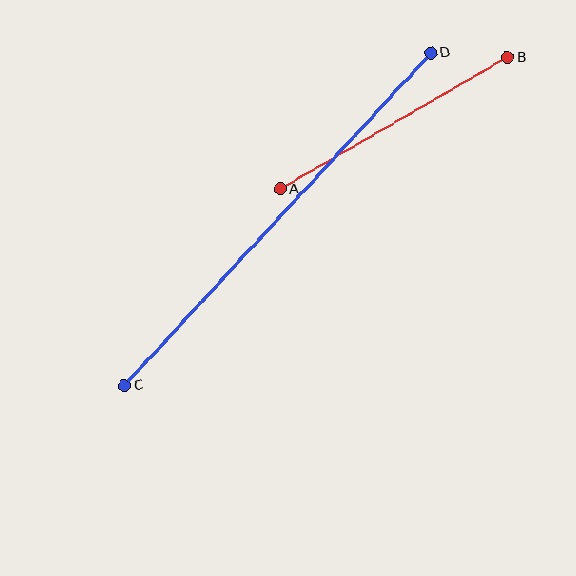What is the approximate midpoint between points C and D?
The midpoint is at approximately (278, 219) pixels.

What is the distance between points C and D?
The distance is approximately 452 pixels.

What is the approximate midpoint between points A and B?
The midpoint is at approximately (394, 123) pixels.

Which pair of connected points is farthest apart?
Points C and D are farthest apart.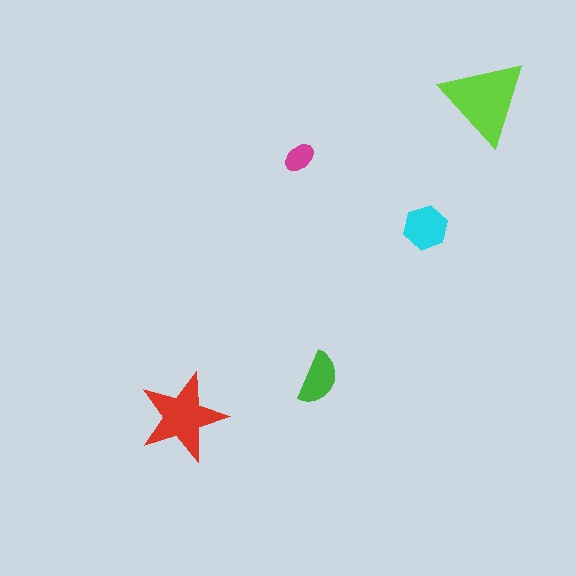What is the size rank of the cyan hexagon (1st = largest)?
3rd.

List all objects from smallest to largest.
The magenta ellipse, the green semicircle, the cyan hexagon, the red star, the lime triangle.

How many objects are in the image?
There are 5 objects in the image.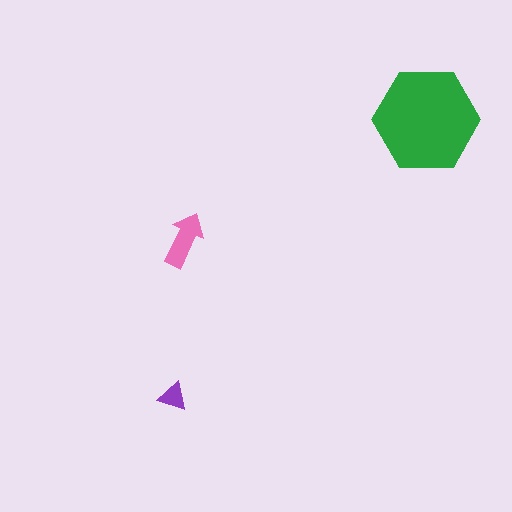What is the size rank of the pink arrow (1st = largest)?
2nd.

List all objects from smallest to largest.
The purple triangle, the pink arrow, the green hexagon.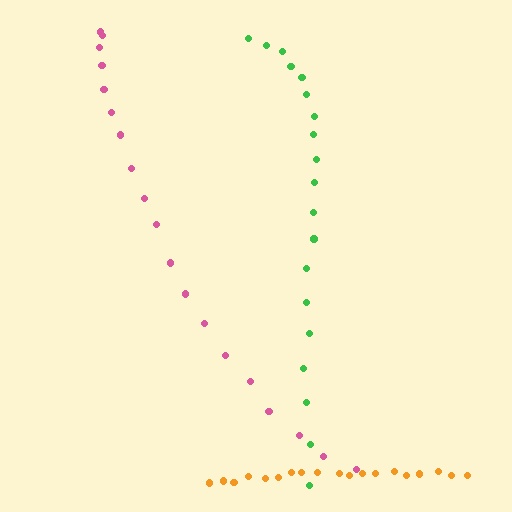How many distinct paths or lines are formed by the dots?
There are 3 distinct paths.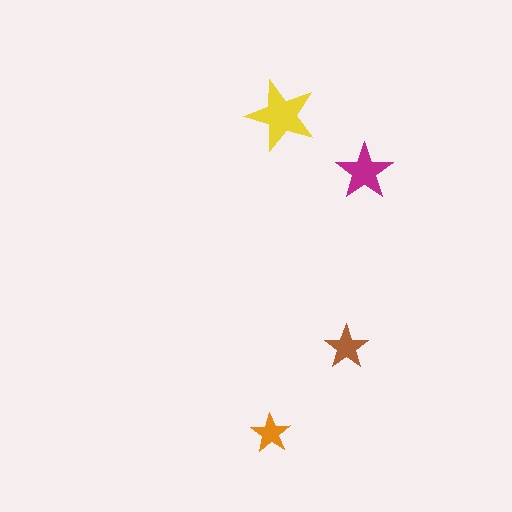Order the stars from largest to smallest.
the yellow one, the magenta one, the brown one, the orange one.